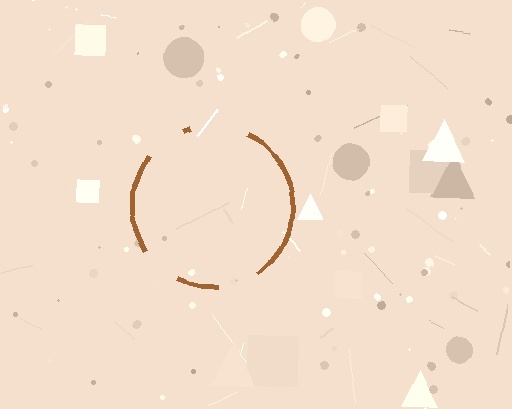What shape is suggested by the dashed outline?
The dashed outline suggests a circle.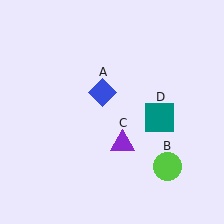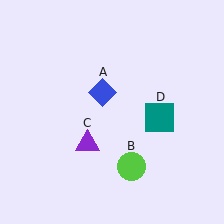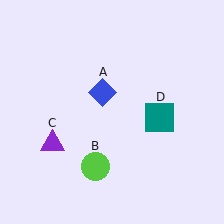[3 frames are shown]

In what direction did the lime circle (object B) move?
The lime circle (object B) moved left.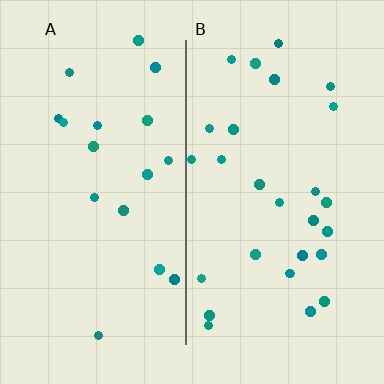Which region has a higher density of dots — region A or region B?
B (the right).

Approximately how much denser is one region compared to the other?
Approximately 1.6× — region B over region A.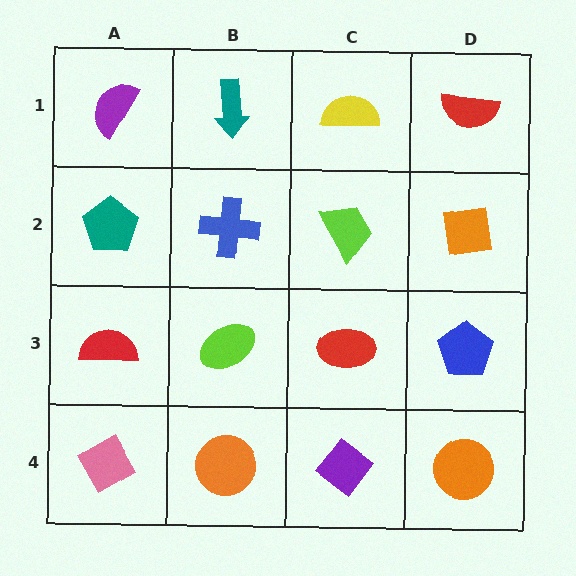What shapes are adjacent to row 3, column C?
A lime trapezoid (row 2, column C), a purple diamond (row 4, column C), a lime ellipse (row 3, column B), a blue pentagon (row 3, column D).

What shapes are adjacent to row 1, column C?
A lime trapezoid (row 2, column C), a teal arrow (row 1, column B), a red semicircle (row 1, column D).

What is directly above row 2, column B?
A teal arrow.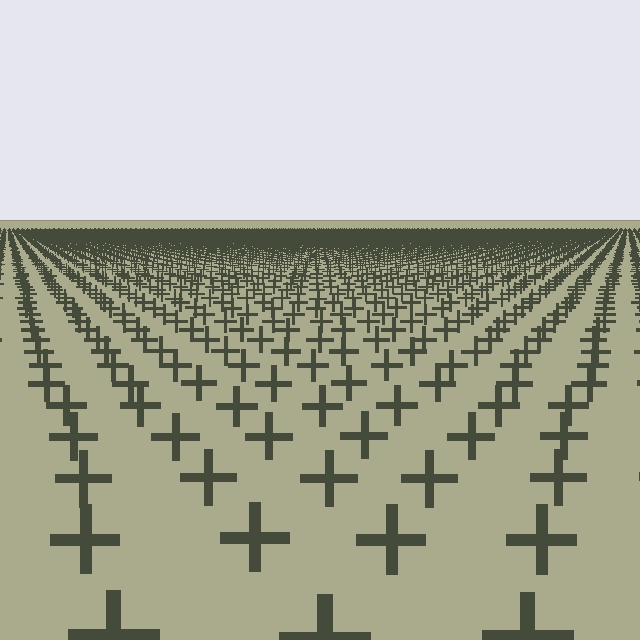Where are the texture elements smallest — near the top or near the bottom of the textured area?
Near the top.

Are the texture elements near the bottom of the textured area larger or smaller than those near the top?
Larger. Near the bottom, elements are closer to the viewer and appear at a bigger on-screen size.